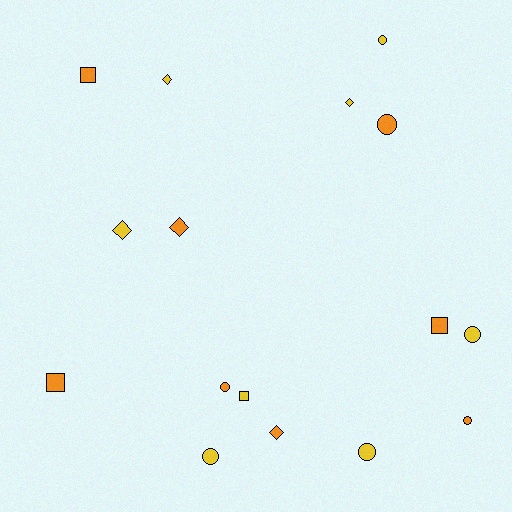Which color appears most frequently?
Orange, with 8 objects.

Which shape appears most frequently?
Circle, with 7 objects.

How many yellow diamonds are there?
There are 3 yellow diamonds.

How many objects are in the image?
There are 16 objects.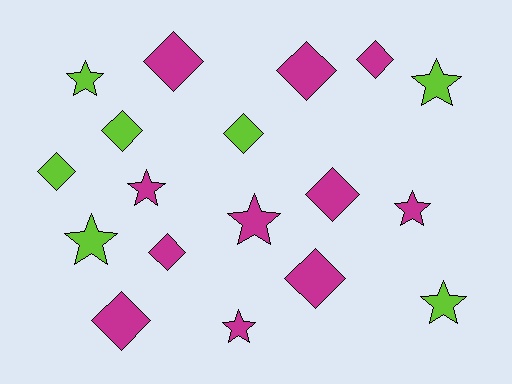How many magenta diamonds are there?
There are 7 magenta diamonds.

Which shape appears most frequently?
Diamond, with 10 objects.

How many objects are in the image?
There are 18 objects.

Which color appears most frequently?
Magenta, with 11 objects.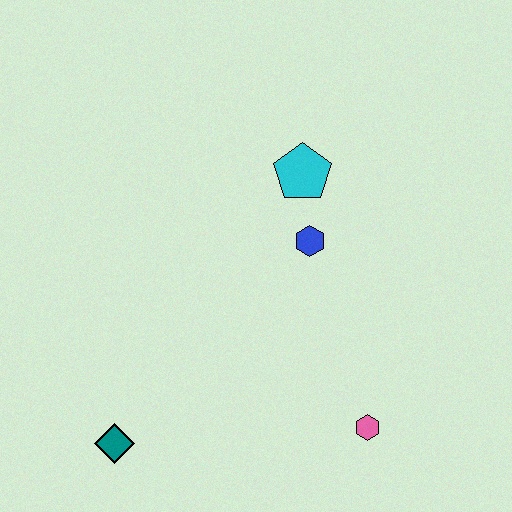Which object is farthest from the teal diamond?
The cyan pentagon is farthest from the teal diamond.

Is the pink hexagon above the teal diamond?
Yes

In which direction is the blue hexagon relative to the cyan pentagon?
The blue hexagon is below the cyan pentagon.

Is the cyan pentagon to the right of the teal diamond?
Yes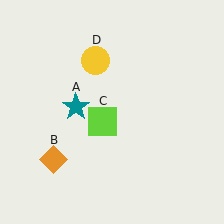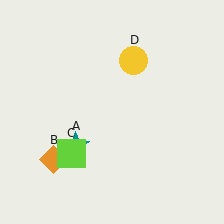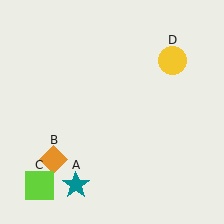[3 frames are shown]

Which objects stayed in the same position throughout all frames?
Orange diamond (object B) remained stationary.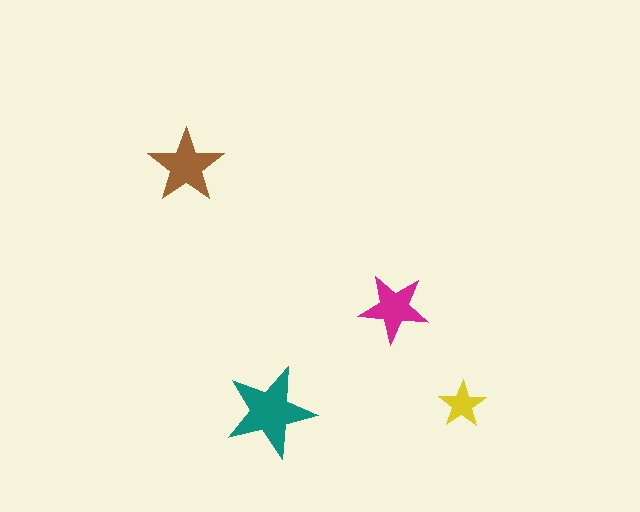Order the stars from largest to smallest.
the teal one, the brown one, the magenta one, the yellow one.